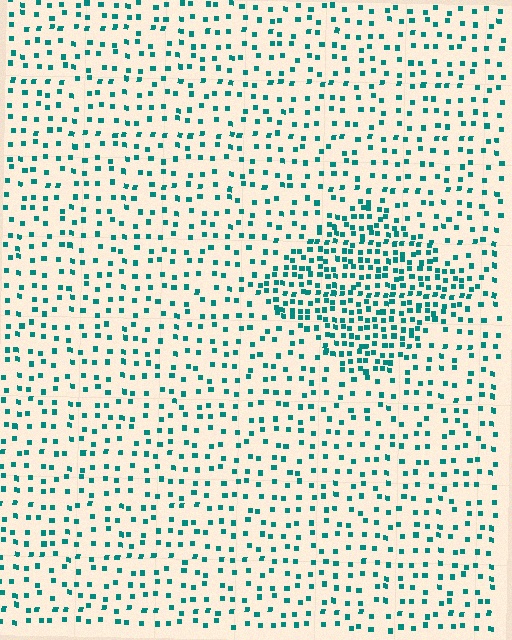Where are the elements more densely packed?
The elements are more densely packed inside the diamond boundary.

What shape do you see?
I see a diamond.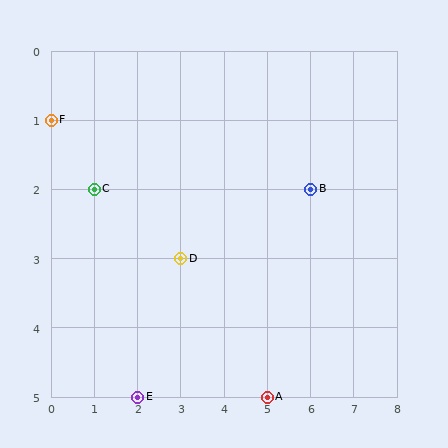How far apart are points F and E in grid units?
Points F and E are 2 columns and 4 rows apart (about 4.5 grid units diagonally).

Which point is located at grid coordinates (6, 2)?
Point B is at (6, 2).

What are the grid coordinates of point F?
Point F is at grid coordinates (0, 1).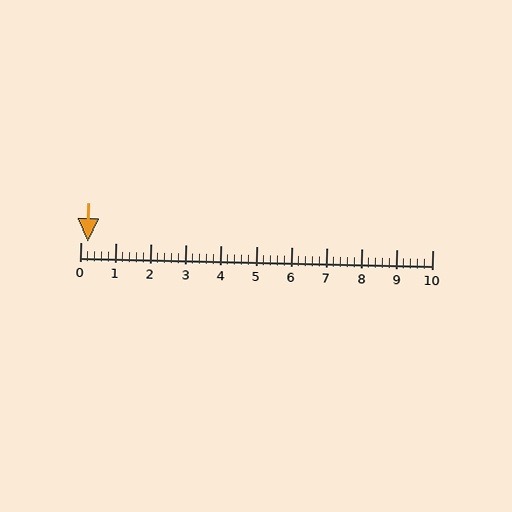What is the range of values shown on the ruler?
The ruler shows values from 0 to 10.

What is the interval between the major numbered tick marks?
The major tick marks are spaced 1 units apart.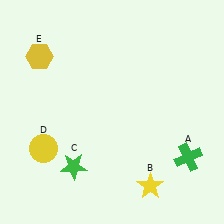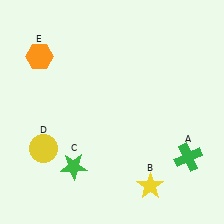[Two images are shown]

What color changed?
The hexagon (E) changed from yellow in Image 1 to orange in Image 2.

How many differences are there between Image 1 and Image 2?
There is 1 difference between the two images.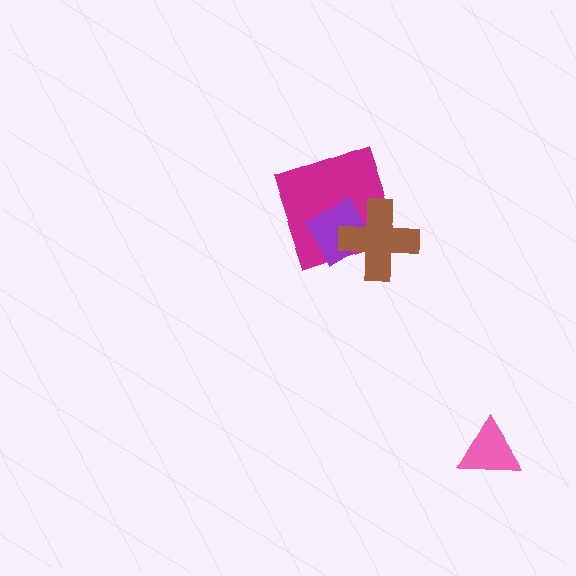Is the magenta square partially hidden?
Yes, it is partially covered by another shape.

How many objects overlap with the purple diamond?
2 objects overlap with the purple diamond.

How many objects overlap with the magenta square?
2 objects overlap with the magenta square.